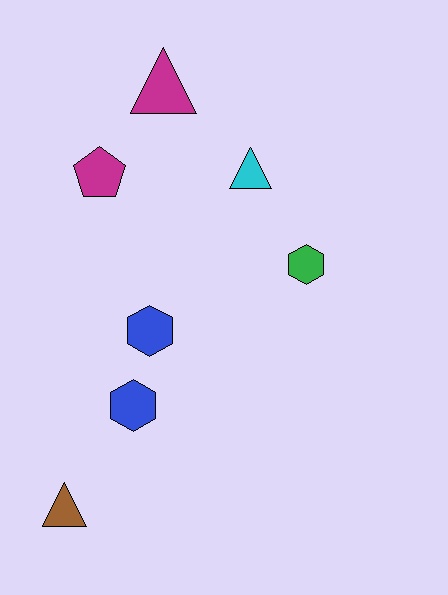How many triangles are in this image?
There are 3 triangles.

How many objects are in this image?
There are 7 objects.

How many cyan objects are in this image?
There is 1 cyan object.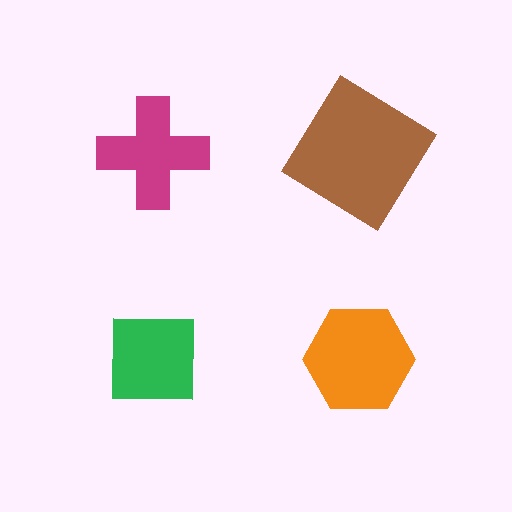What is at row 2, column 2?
An orange hexagon.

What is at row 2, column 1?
A green square.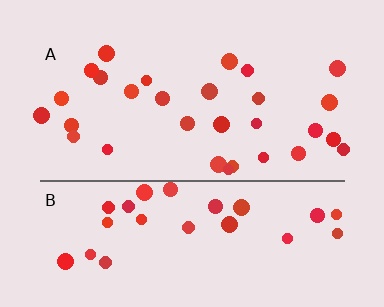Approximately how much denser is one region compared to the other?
Approximately 1.0× — region B over region A.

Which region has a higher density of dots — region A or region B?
B (the bottom).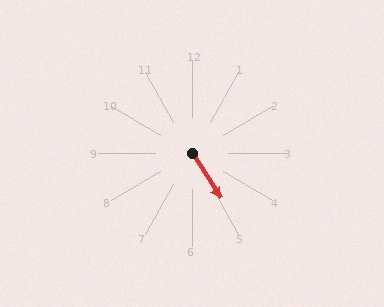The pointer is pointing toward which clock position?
Roughly 5 o'clock.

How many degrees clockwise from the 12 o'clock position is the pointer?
Approximately 147 degrees.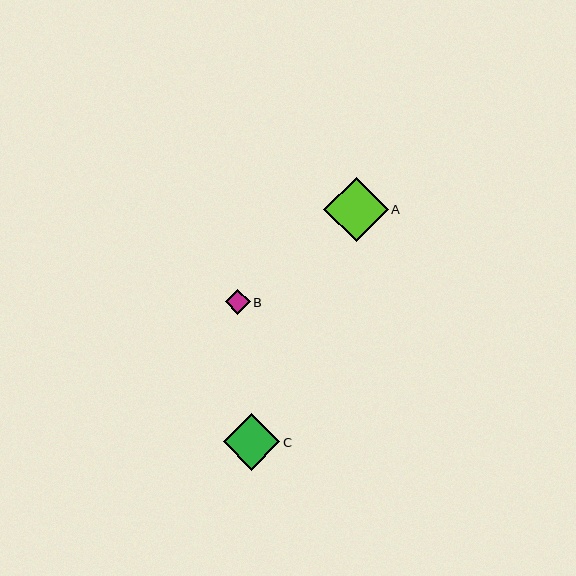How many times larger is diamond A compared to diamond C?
Diamond A is approximately 1.1 times the size of diamond C.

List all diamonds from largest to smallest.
From largest to smallest: A, C, B.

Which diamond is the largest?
Diamond A is the largest with a size of approximately 65 pixels.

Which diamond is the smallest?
Diamond B is the smallest with a size of approximately 25 pixels.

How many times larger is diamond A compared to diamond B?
Diamond A is approximately 2.6 times the size of diamond B.